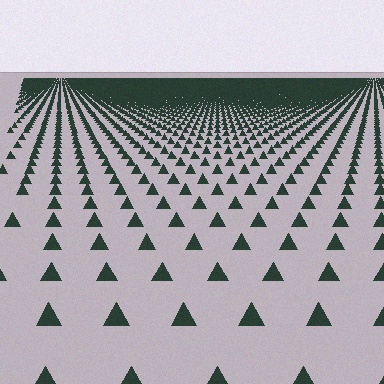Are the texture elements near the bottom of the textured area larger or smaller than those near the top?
Larger. Near the bottom, elements are closer to the viewer and appear at a bigger on-screen size.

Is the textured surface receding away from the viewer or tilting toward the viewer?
The surface is receding away from the viewer. Texture elements get smaller and denser toward the top.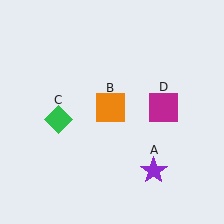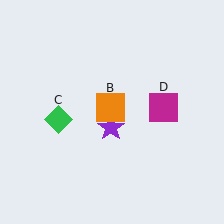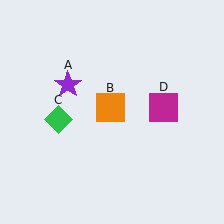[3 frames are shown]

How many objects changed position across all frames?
1 object changed position: purple star (object A).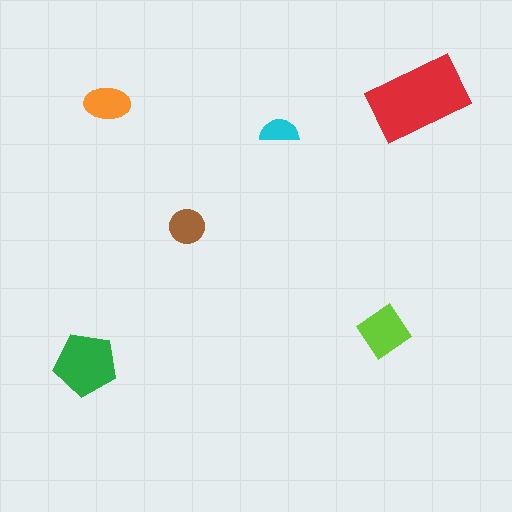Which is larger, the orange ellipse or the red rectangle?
The red rectangle.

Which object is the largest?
The red rectangle.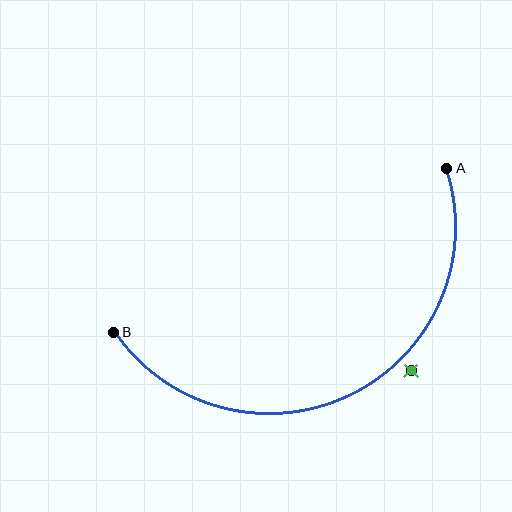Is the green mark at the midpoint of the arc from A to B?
No — the green mark does not lie on the arc at all. It sits slightly outside the curve.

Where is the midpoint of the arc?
The arc midpoint is the point on the curve farthest from the straight line joining A and B. It sits below that line.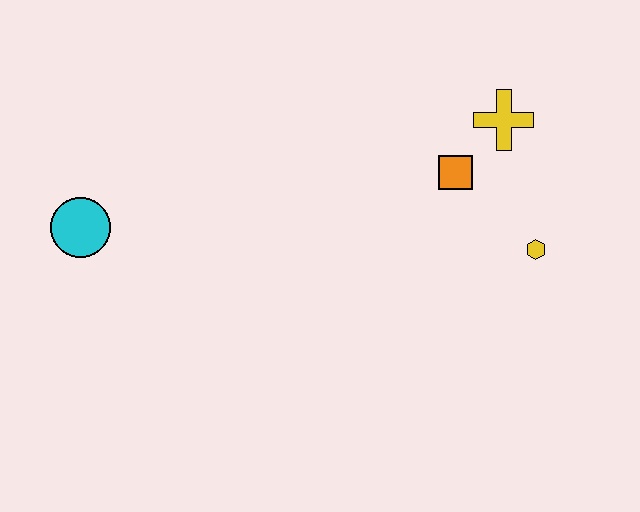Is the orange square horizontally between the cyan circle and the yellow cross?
Yes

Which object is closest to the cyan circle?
The orange square is closest to the cyan circle.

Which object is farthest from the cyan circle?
The yellow hexagon is farthest from the cyan circle.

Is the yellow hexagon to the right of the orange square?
Yes